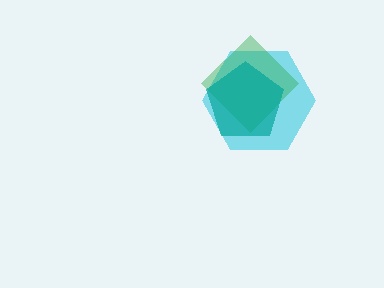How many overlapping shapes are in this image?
There are 3 overlapping shapes in the image.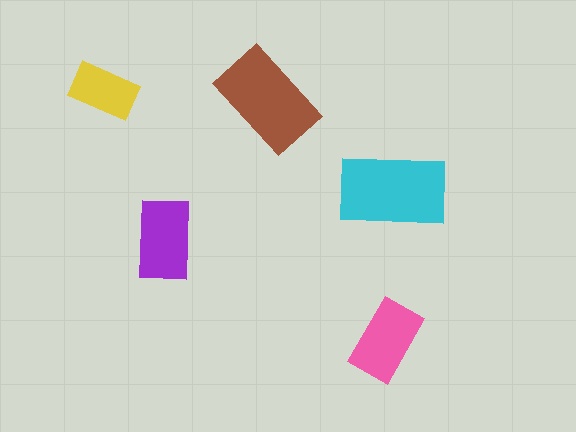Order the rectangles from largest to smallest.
the cyan one, the brown one, the purple one, the pink one, the yellow one.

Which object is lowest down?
The pink rectangle is bottommost.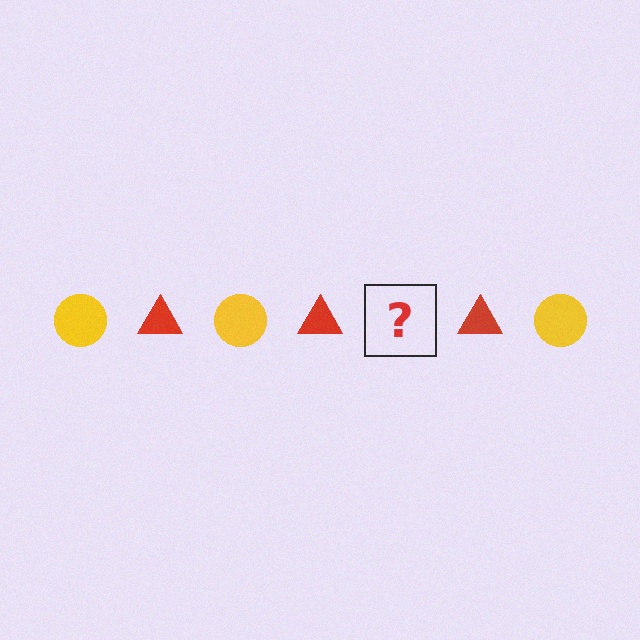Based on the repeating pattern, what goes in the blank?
The blank should be a yellow circle.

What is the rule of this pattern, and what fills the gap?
The rule is that the pattern alternates between yellow circle and red triangle. The gap should be filled with a yellow circle.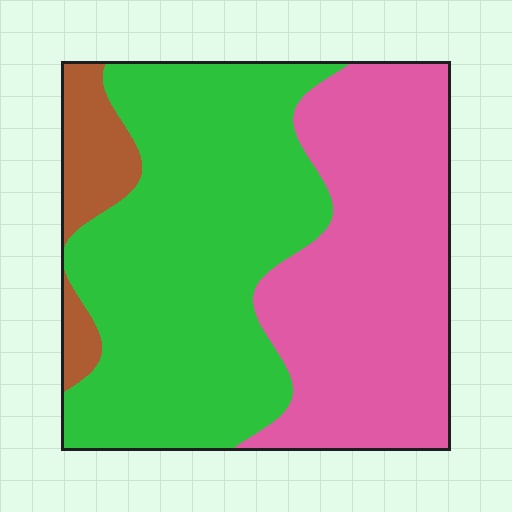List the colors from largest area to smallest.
From largest to smallest: green, pink, brown.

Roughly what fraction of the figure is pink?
Pink takes up about two fifths (2/5) of the figure.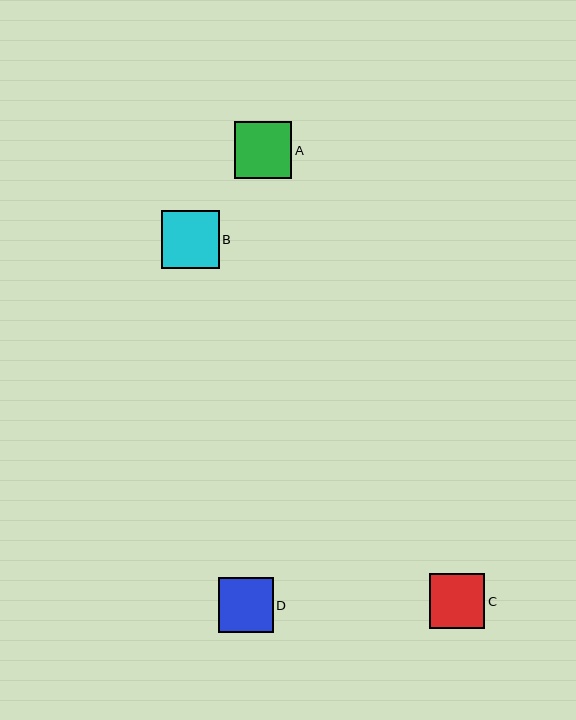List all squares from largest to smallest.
From largest to smallest: B, A, D, C.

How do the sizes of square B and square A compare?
Square B and square A are approximately the same size.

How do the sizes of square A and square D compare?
Square A and square D are approximately the same size.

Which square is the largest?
Square B is the largest with a size of approximately 58 pixels.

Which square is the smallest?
Square C is the smallest with a size of approximately 55 pixels.